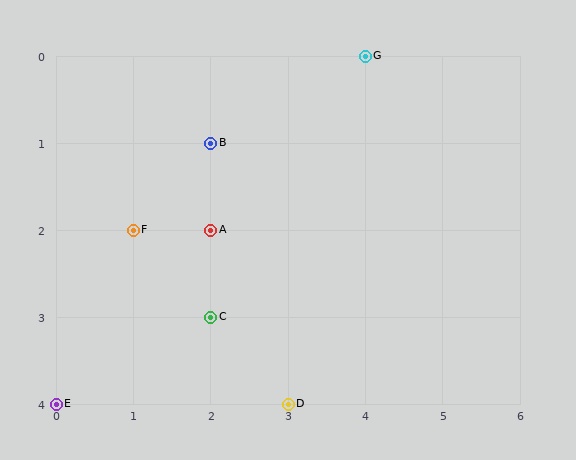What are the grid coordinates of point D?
Point D is at grid coordinates (3, 4).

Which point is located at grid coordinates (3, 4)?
Point D is at (3, 4).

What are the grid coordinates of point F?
Point F is at grid coordinates (1, 2).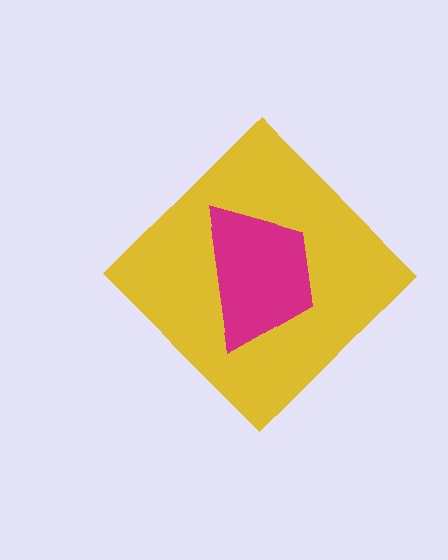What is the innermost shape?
The magenta trapezoid.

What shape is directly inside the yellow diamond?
The magenta trapezoid.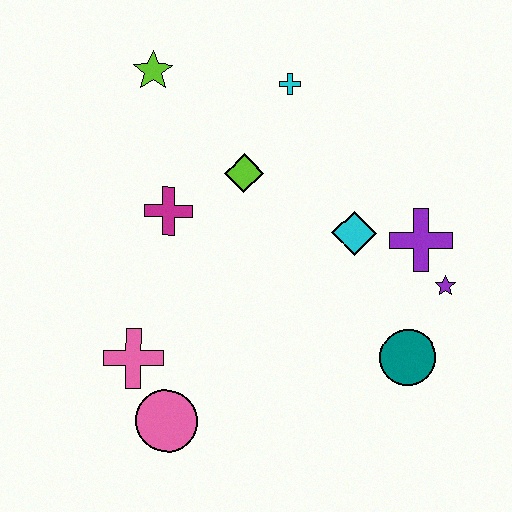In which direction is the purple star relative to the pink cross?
The purple star is to the right of the pink cross.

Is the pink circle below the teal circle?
Yes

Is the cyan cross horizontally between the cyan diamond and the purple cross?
No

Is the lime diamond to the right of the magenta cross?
Yes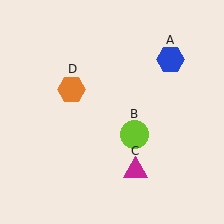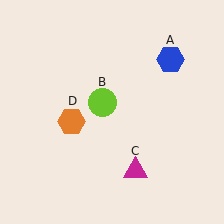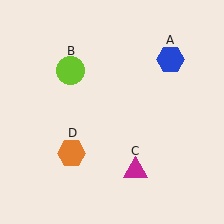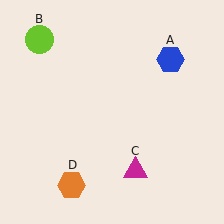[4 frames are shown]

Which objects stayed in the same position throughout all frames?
Blue hexagon (object A) and magenta triangle (object C) remained stationary.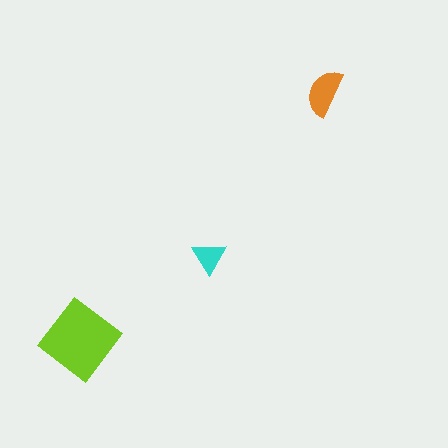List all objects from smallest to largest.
The cyan triangle, the orange semicircle, the lime diamond.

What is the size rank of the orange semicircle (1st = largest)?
2nd.